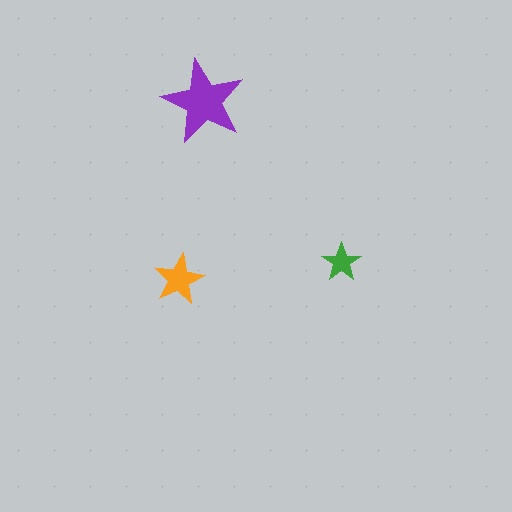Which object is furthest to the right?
The green star is rightmost.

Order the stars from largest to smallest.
the purple one, the orange one, the green one.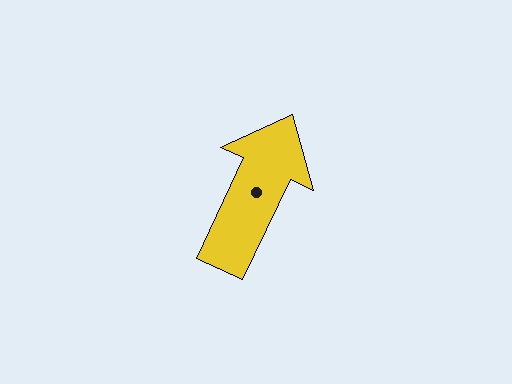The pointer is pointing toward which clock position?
Roughly 1 o'clock.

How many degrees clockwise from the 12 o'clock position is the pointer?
Approximately 25 degrees.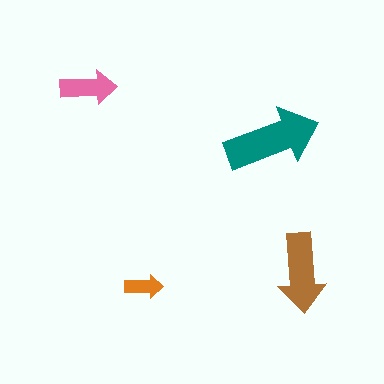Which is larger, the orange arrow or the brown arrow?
The brown one.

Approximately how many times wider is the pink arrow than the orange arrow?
About 1.5 times wider.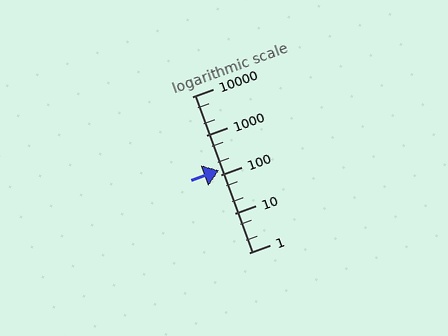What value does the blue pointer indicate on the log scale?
The pointer indicates approximately 130.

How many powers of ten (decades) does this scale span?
The scale spans 4 decades, from 1 to 10000.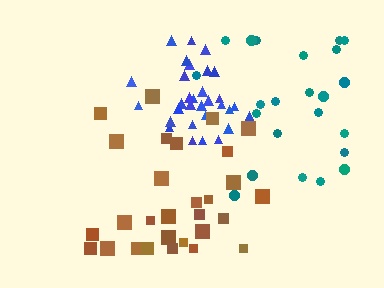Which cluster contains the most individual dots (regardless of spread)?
Blue (31).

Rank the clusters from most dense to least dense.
blue, brown, teal.